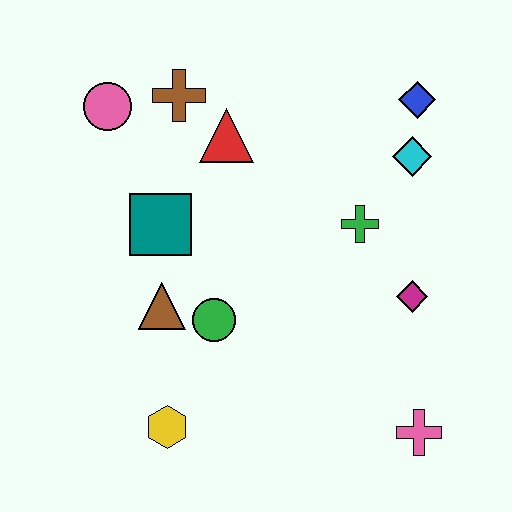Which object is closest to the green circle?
The brown triangle is closest to the green circle.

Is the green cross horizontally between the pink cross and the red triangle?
Yes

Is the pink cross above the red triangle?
No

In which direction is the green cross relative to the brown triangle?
The green cross is to the right of the brown triangle.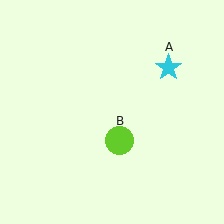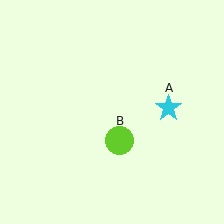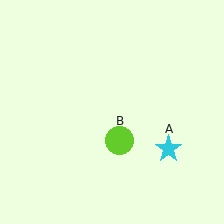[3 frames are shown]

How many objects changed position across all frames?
1 object changed position: cyan star (object A).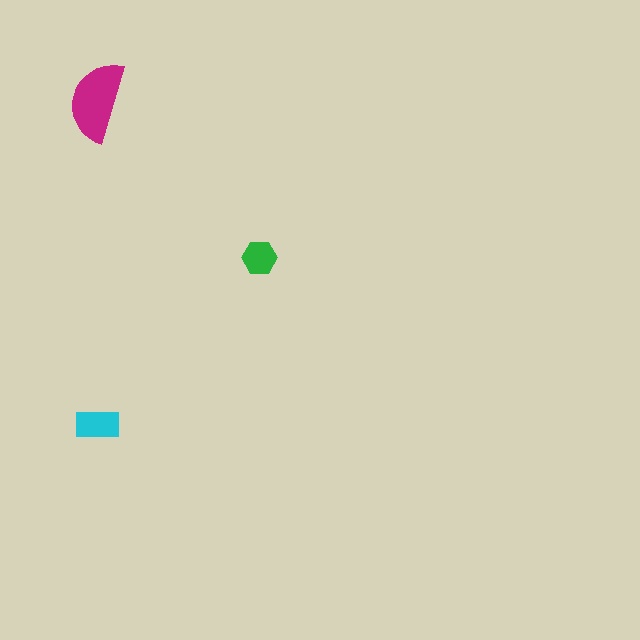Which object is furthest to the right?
The green hexagon is rightmost.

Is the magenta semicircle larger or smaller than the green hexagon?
Larger.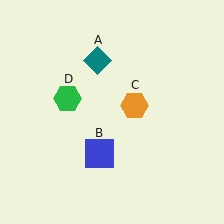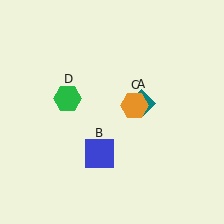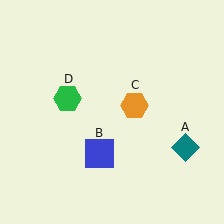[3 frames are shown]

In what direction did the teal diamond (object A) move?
The teal diamond (object A) moved down and to the right.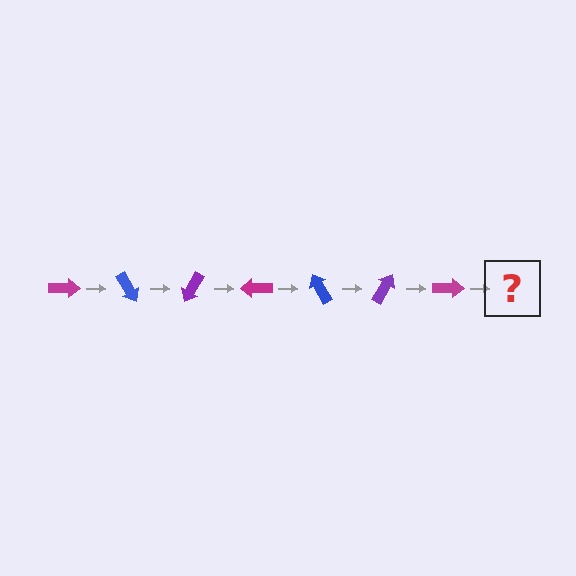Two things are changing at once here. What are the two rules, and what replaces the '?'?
The two rules are that it rotates 60 degrees each step and the color cycles through magenta, blue, and purple. The '?' should be a blue arrow, rotated 420 degrees from the start.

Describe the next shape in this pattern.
It should be a blue arrow, rotated 420 degrees from the start.